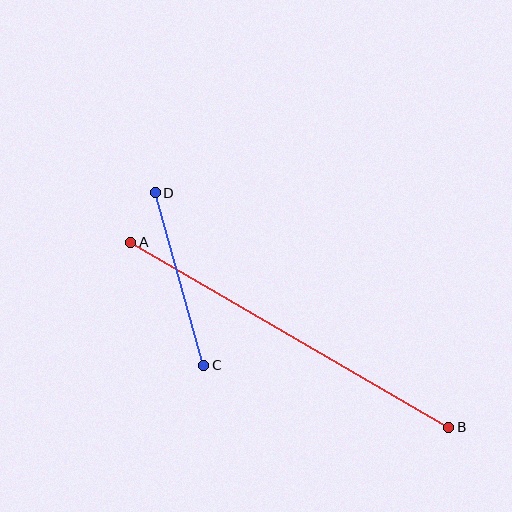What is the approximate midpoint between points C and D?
The midpoint is at approximately (180, 279) pixels.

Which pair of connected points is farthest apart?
Points A and B are farthest apart.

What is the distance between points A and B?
The distance is approximately 368 pixels.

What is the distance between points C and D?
The distance is approximately 179 pixels.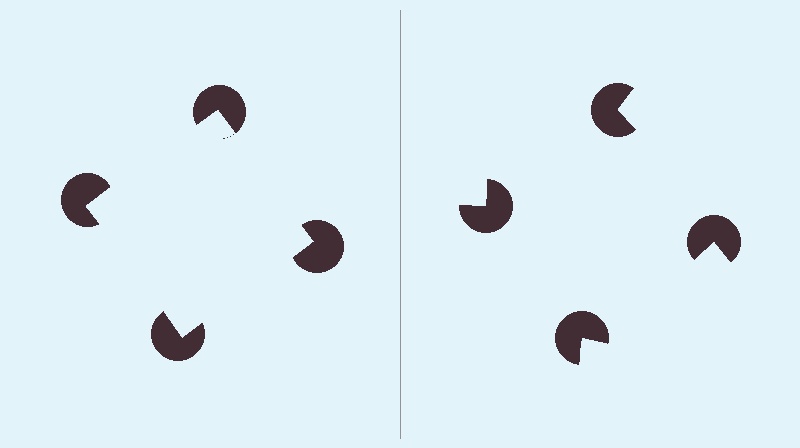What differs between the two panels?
The pac-man discs are positioned identically on both sides; only the wedge orientations differ. On the left they align to a square; on the right they are misaligned.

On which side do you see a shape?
An illusory square appears on the left side. On the right side the wedge cuts are rotated, so no coherent shape forms.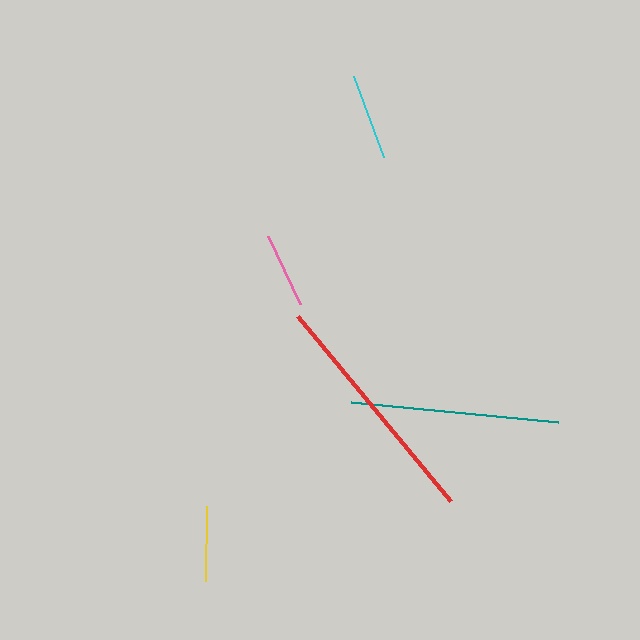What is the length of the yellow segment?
The yellow segment is approximately 75 pixels long.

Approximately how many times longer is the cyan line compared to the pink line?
The cyan line is approximately 1.1 times the length of the pink line.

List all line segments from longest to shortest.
From longest to shortest: red, teal, cyan, yellow, pink.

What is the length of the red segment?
The red segment is approximately 240 pixels long.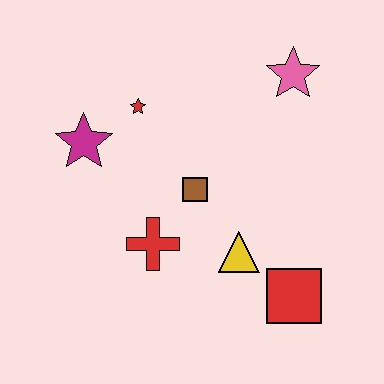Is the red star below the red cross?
No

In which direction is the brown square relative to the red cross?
The brown square is above the red cross.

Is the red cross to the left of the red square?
Yes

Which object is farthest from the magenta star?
The red square is farthest from the magenta star.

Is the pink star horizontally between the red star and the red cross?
No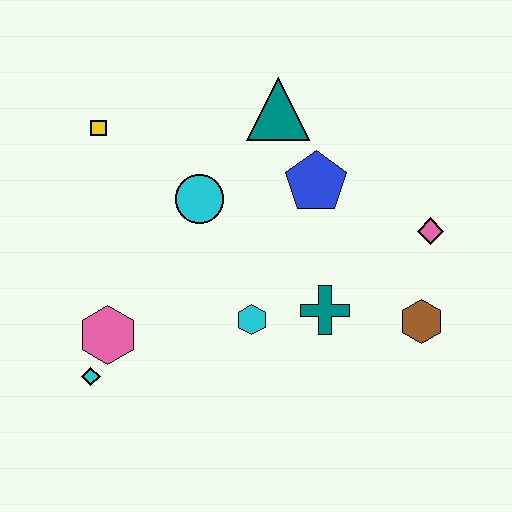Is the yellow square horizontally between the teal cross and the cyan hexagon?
No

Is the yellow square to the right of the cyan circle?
No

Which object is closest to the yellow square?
The cyan circle is closest to the yellow square.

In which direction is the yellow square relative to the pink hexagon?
The yellow square is above the pink hexagon.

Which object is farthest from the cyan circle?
The brown hexagon is farthest from the cyan circle.